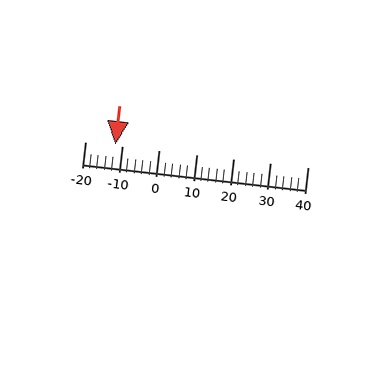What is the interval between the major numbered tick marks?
The major tick marks are spaced 10 units apart.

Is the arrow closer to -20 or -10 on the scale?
The arrow is closer to -10.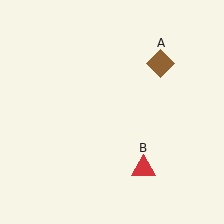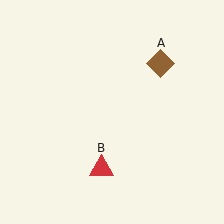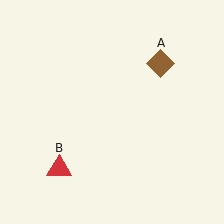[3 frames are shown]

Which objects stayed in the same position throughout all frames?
Brown diamond (object A) remained stationary.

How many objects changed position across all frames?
1 object changed position: red triangle (object B).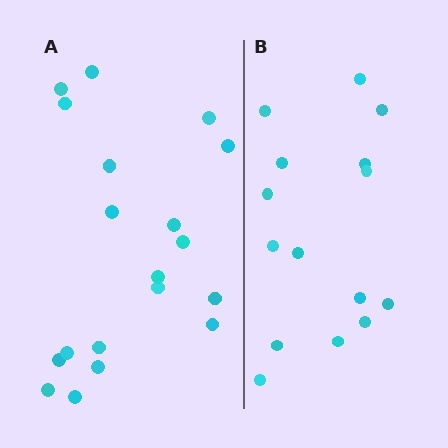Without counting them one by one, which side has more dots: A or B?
Region A (the left region) has more dots.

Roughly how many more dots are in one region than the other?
Region A has about 4 more dots than region B.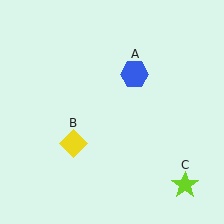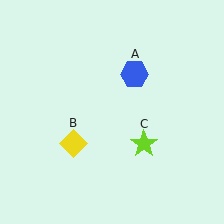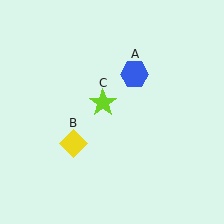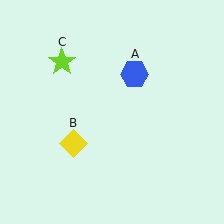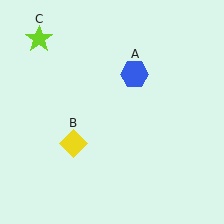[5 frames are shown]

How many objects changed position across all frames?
1 object changed position: lime star (object C).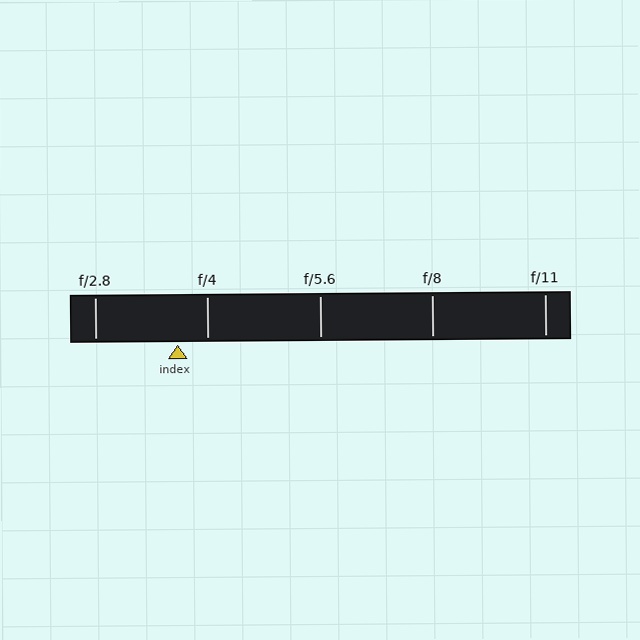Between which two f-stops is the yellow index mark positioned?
The index mark is between f/2.8 and f/4.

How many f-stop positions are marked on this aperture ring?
There are 5 f-stop positions marked.